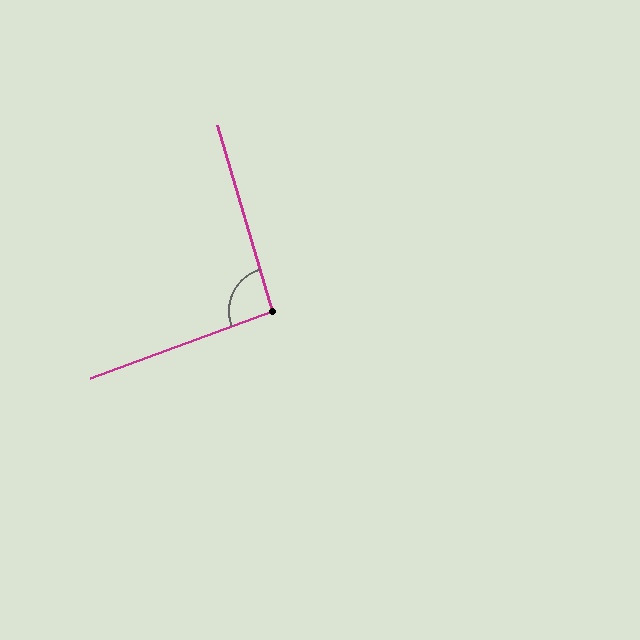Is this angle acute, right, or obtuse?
It is approximately a right angle.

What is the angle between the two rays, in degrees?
Approximately 94 degrees.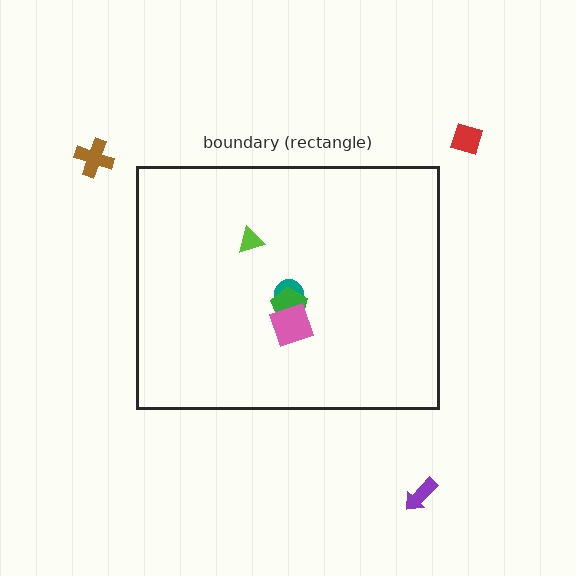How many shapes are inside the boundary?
4 inside, 3 outside.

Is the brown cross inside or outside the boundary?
Outside.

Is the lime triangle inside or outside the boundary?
Inside.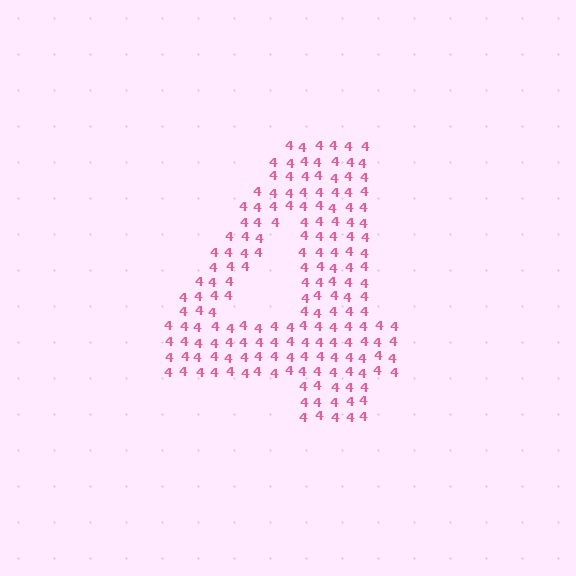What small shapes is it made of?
It is made of small digit 4's.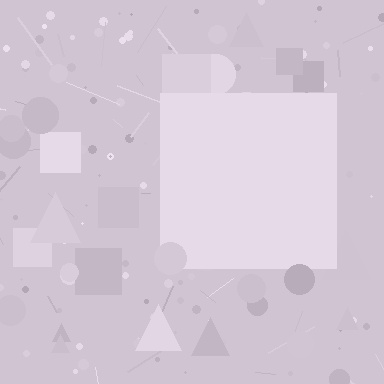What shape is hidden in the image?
A square is hidden in the image.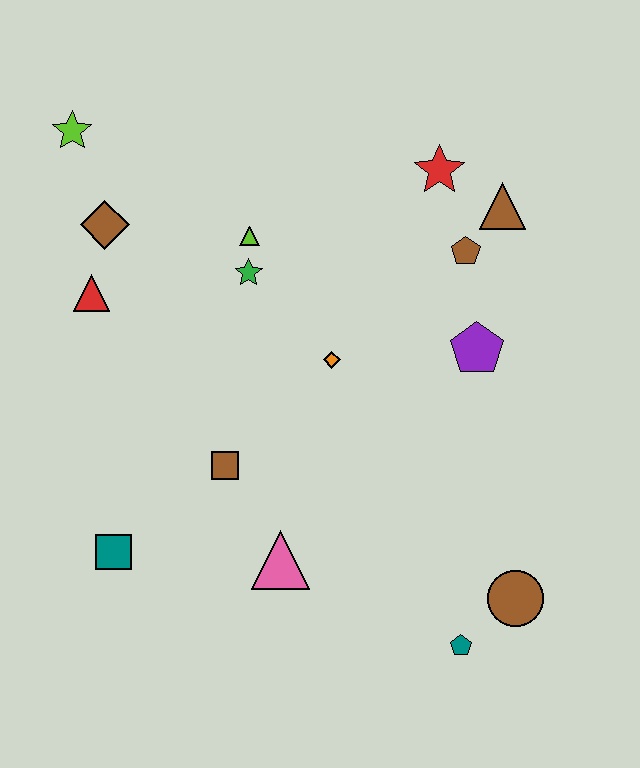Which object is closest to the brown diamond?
The red triangle is closest to the brown diamond.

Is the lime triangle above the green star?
Yes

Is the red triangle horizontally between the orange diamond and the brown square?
No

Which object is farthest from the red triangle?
The brown circle is farthest from the red triangle.